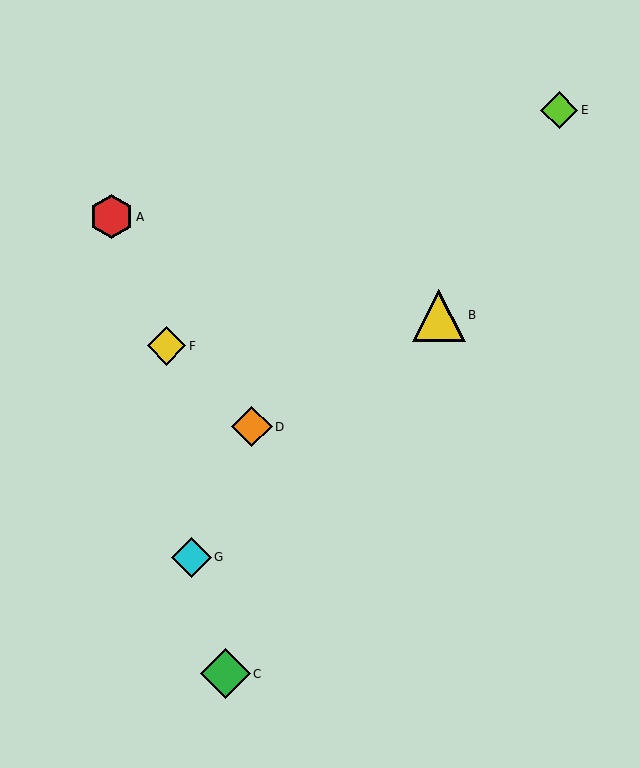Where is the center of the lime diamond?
The center of the lime diamond is at (559, 110).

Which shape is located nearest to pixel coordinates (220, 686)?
The green diamond (labeled C) at (226, 674) is nearest to that location.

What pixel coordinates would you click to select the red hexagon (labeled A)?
Click at (111, 217) to select the red hexagon A.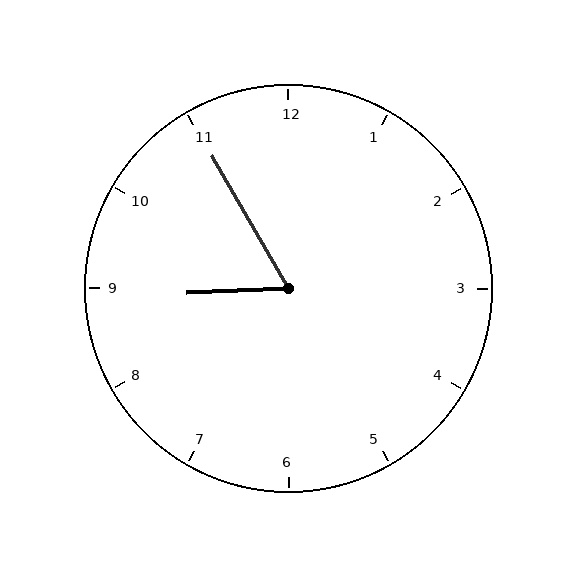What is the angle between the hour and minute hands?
Approximately 62 degrees.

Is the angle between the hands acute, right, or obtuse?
It is acute.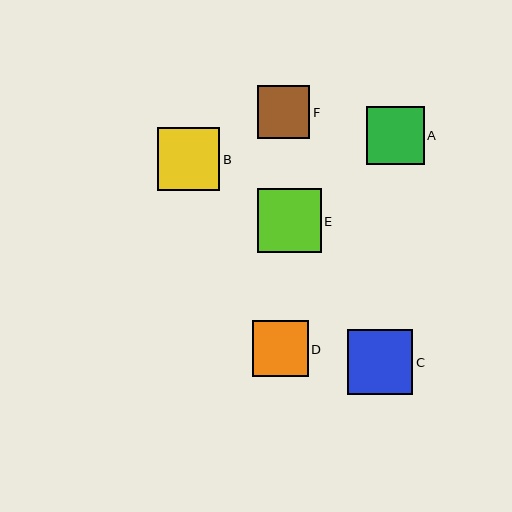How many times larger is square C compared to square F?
Square C is approximately 1.2 times the size of square F.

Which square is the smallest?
Square F is the smallest with a size of approximately 52 pixels.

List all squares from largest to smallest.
From largest to smallest: C, E, B, A, D, F.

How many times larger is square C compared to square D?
Square C is approximately 1.2 times the size of square D.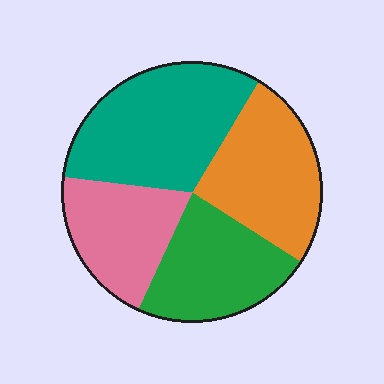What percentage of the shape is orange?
Orange takes up between a quarter and a half of the shape.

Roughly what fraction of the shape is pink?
Pink covers roughly 20% of the shape.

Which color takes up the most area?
Teal, at roughly 30%.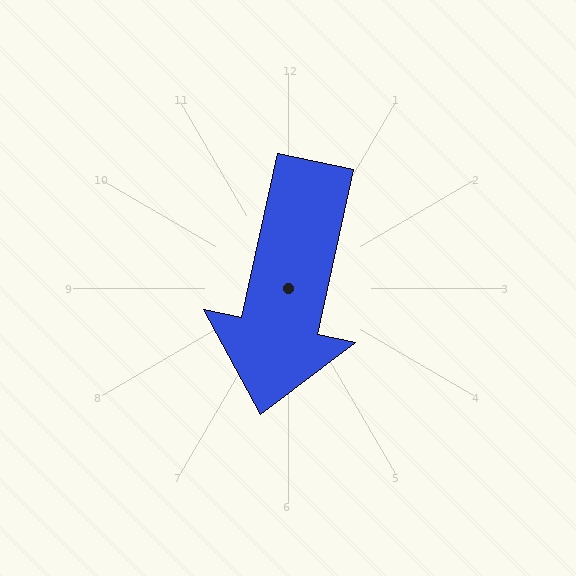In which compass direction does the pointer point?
South.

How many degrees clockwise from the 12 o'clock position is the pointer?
Approximately 192 degrees.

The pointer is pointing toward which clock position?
Roughly 6 o'clock.